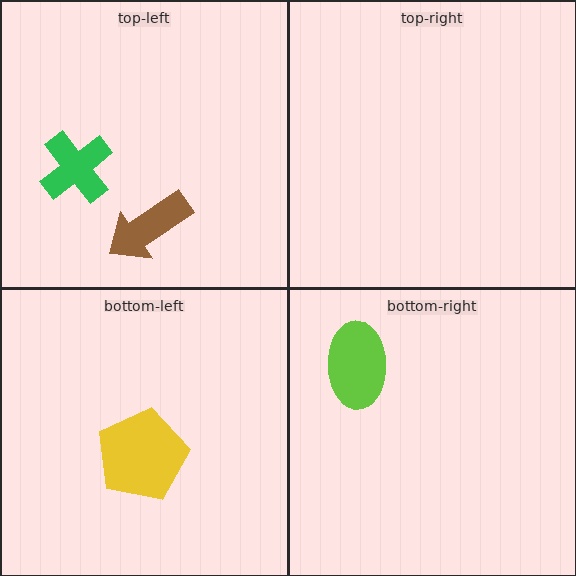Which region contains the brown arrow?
The top-left region.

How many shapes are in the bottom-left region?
1.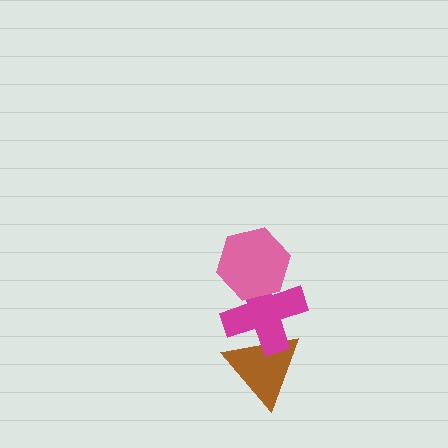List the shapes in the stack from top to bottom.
From top to bottom: the pink hexagon, the magenta cross, the brown triangle.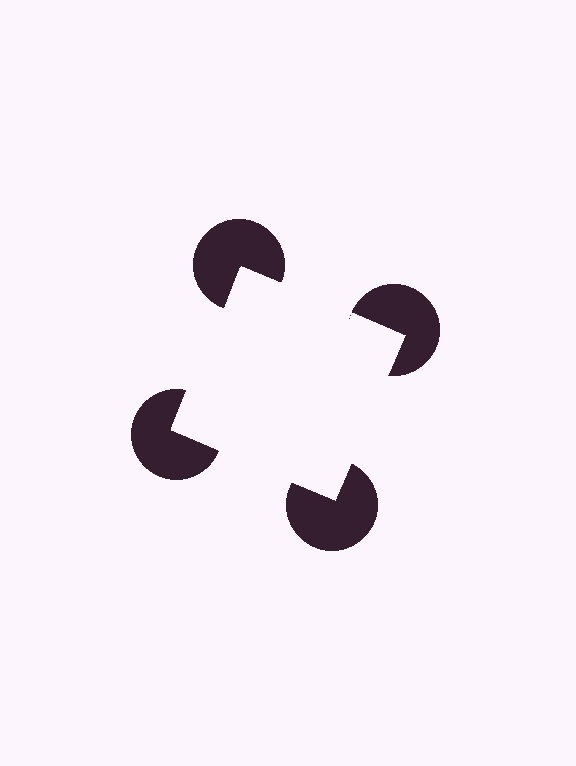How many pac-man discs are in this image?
There are 4 — one at each vertex of the illusory square.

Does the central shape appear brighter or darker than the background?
It typically appears slightly brighter than the background, even though no actual brightness change is drawn.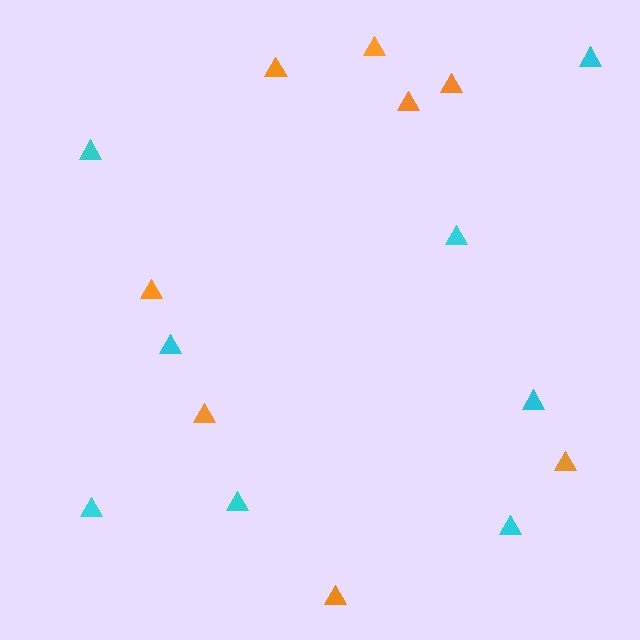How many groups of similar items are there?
There are 2 groups: one group of cyan triangles (8) and one group of orange triangles (8).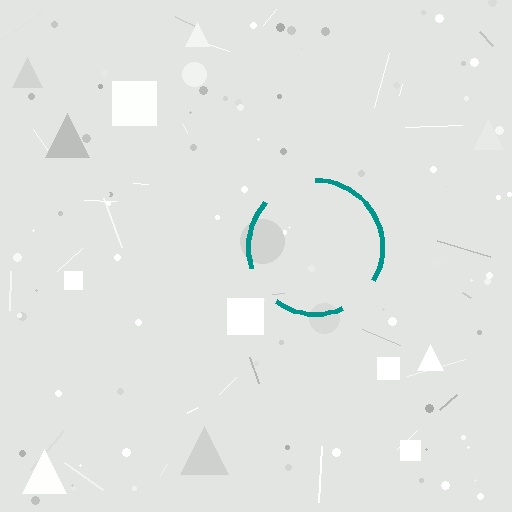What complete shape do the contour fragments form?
The contour fragments form a circle.